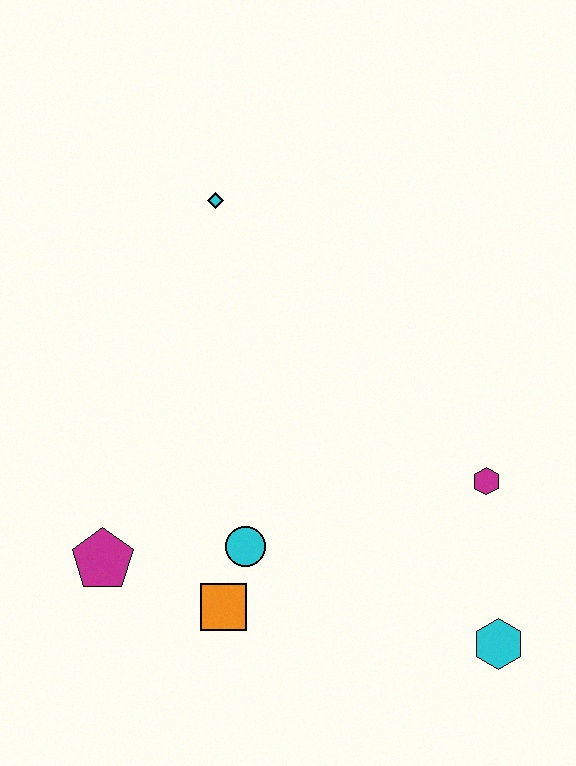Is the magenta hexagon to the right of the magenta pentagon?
Yes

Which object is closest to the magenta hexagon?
The cyan hexagon is closest to the magenta hexagon.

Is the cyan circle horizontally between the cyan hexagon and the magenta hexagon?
No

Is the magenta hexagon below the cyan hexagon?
No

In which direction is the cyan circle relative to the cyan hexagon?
The cyan circle is to the left of the cyan hexagon.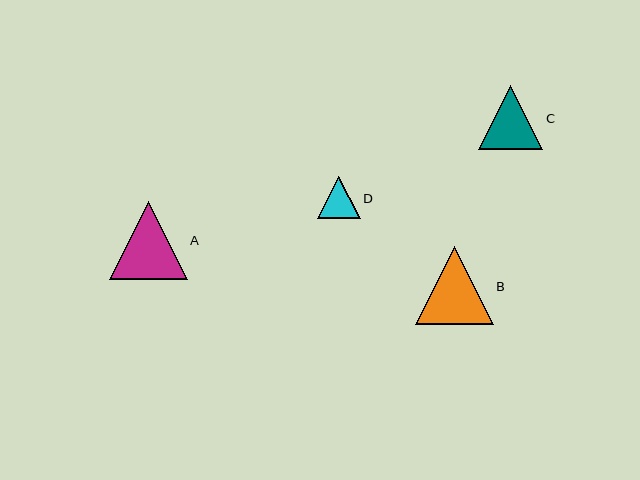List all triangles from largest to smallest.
From largest to smallest: A, B, C, D.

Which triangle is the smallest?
Triangle D is the smallest with a size of approximately 42 pixels.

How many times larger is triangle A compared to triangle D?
Triangle A is approximately 1.9 times the size of triangle D.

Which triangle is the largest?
Triangle A is the largest with a size of approximately 78 pixels.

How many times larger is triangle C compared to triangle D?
Triangle C is approximately 1.5 times the size of triangle D.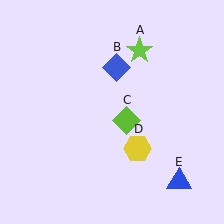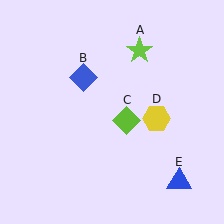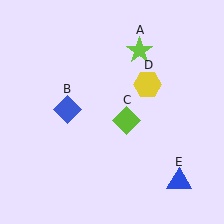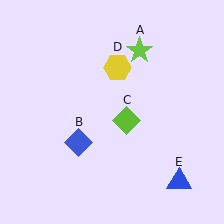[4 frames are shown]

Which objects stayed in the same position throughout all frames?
Lime star (object A) and lime diamond (object C) and blue triangle (object E) remained stationary.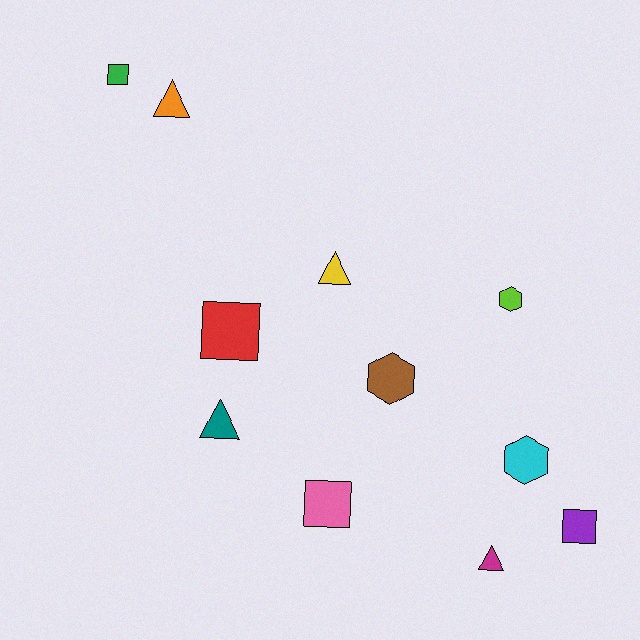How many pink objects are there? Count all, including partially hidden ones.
There is 1 pink object.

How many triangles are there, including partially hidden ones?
There are 4 triangles.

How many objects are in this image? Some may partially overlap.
There are 11 objects.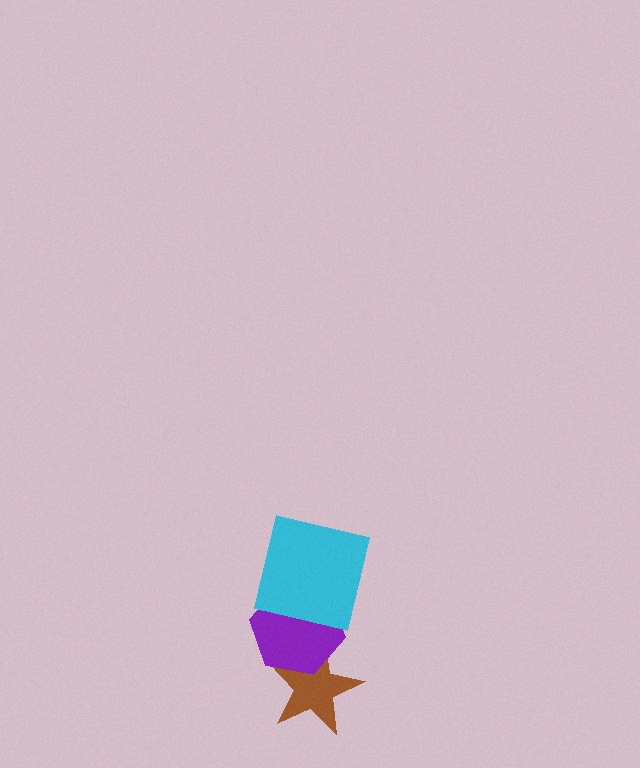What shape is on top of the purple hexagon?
The cyan square is on top of the purple hexagon.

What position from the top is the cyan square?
The cyan square is 1st from the top.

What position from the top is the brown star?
The brown star is 3rd from the top.